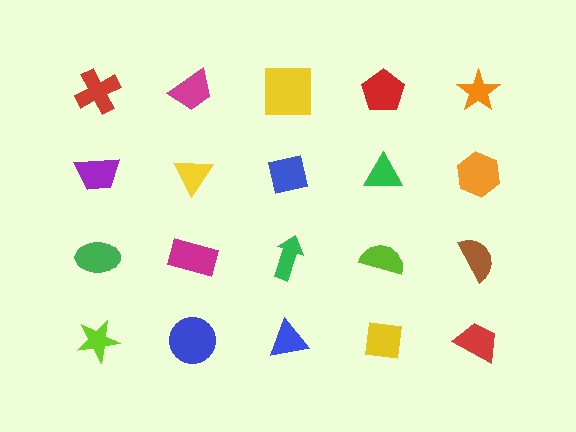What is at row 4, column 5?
A red trapezoid.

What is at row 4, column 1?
A lime star.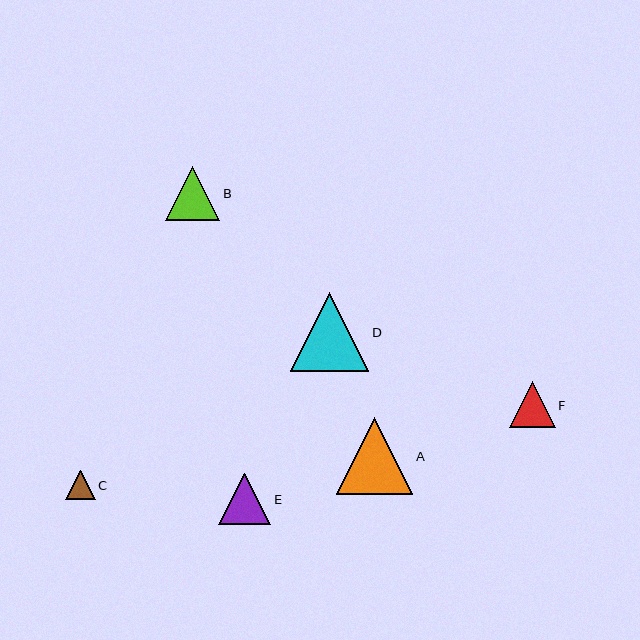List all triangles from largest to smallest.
From largest to smallest: D, A, B, E, F, C.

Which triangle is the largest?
Triangle D is the largest with a size of approximately 79 pixels.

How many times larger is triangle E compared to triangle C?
Triangle E is approximately 1.8 times the size of triangle C.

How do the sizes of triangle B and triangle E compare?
Triangle B and triangle E are approximately the same size.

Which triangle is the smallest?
Triangle C is the smallest with a size of approximately 29 pixels.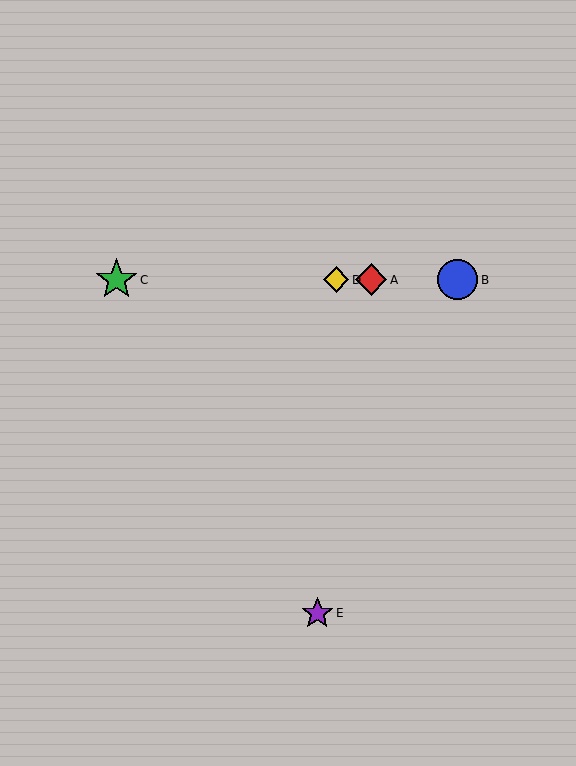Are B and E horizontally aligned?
No, B is at y≈280 and E is at y≈613.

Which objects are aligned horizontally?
Objects A, B, C, D are aligned horizontally.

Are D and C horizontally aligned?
Yes, both are at y≈280.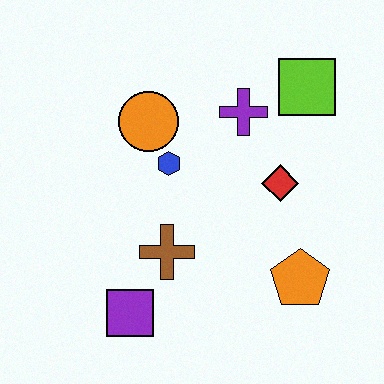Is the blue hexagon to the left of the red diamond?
Yes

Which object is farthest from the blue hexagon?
The orange pentagon is farthest from the blue hexagon.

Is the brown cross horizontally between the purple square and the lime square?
Yes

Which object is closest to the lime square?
The purple cross is closest to the lime square.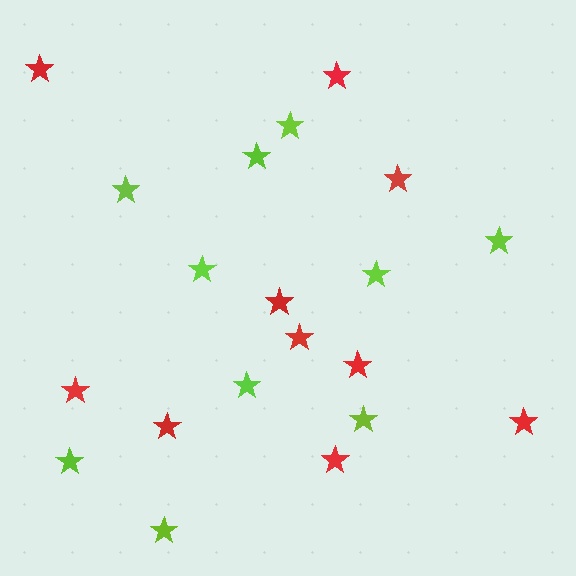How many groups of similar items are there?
There are 2 groups: one group of lime stars (10) and one group of red stars (10).